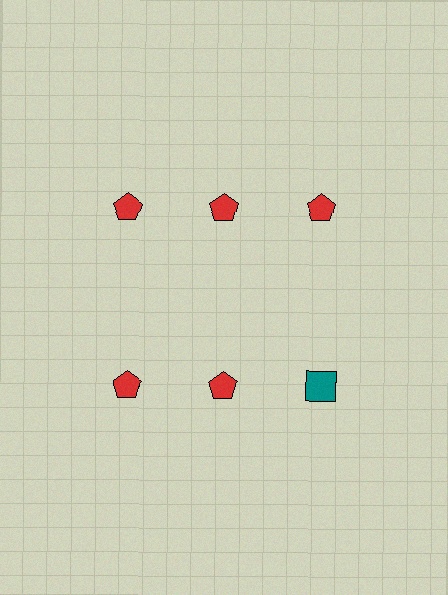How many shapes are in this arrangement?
There are 6 shapes arranged in a grid pattern.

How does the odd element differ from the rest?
It differs in both color (teal instead of red) and shape (square instead of pentagon).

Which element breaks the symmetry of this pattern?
The teal square in the second row, center column breaks the symmetry. All other shapes are red pentagons.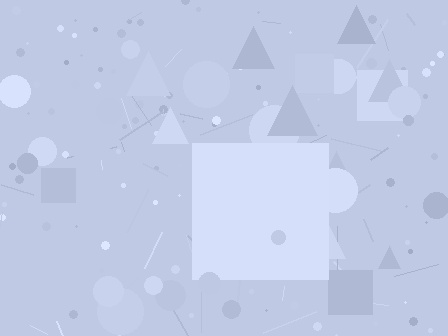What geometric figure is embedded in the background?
A square is embedded in the background.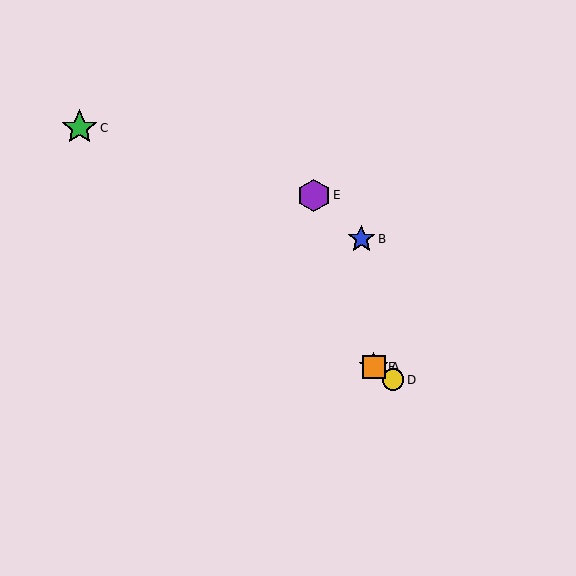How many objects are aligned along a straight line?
3 objects (A, D, F) are aligned along a straight line.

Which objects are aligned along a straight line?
Objects A, D, F are aligned along a straight line.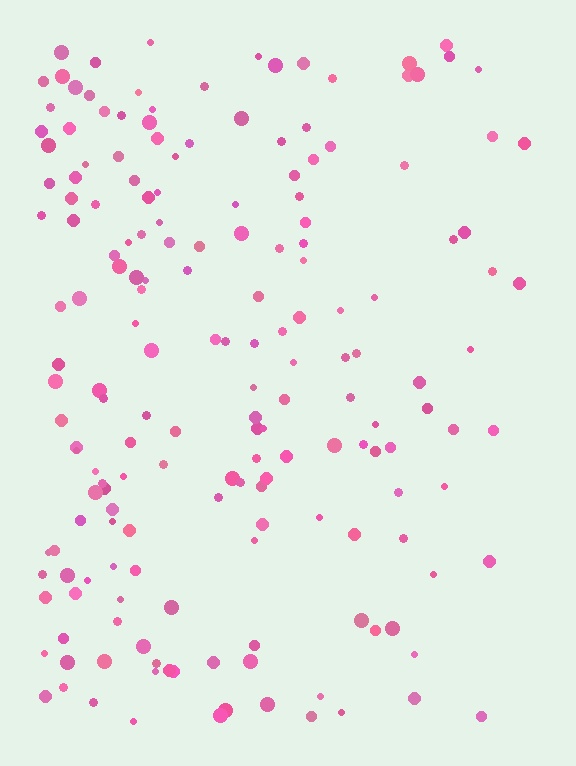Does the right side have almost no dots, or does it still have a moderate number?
Still a moderate number, just noticeably fewer than the left.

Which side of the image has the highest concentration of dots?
The left.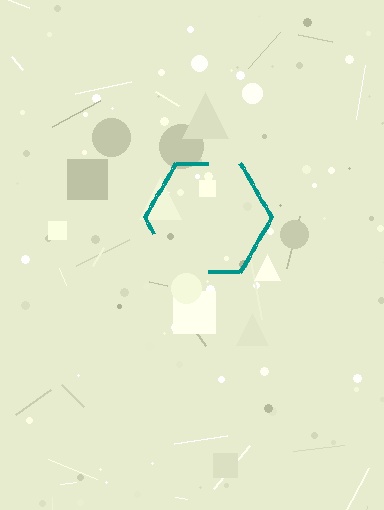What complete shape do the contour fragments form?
The contour fragments form a hexagon.